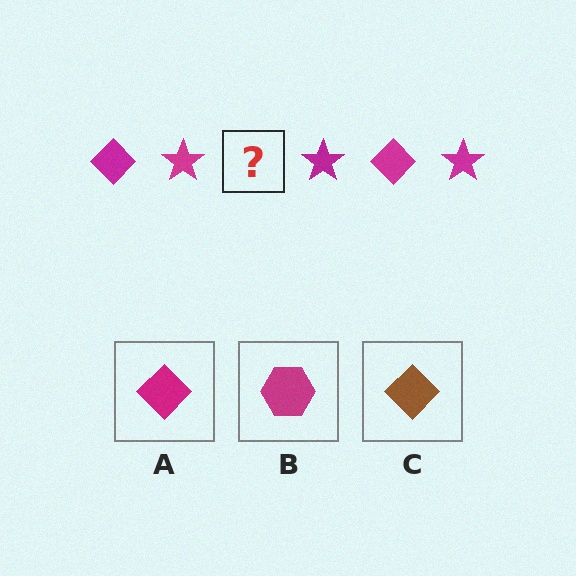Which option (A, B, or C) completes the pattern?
A.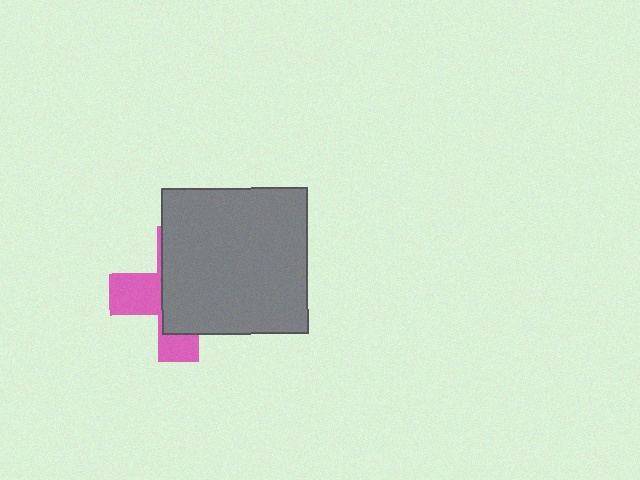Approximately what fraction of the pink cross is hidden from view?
Roughly 62% of the pink cross is hidden behind the gray square.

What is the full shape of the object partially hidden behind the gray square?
The partially hidden object is a pink cross.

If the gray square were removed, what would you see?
You would see the complete pink cross.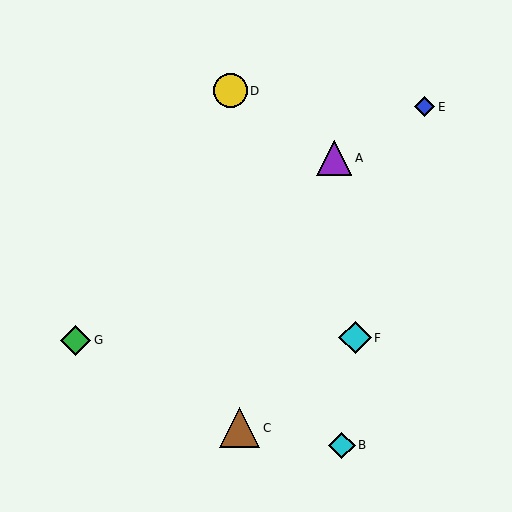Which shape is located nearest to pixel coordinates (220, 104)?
The yellow circle (labeled D) at (231, 91) is nearest to that location.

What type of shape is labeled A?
Shape A is a purple triangle.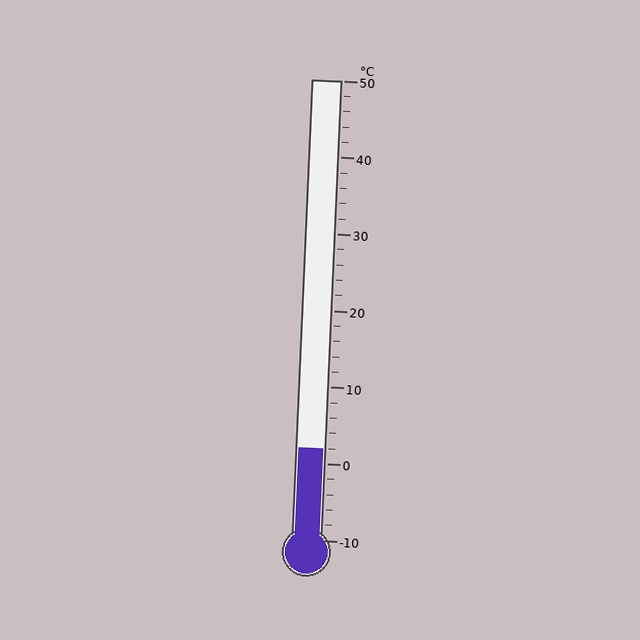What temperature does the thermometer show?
The thermometer shows approximately 2°C.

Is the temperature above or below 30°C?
The temperature is below 30°C.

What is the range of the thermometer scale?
The thermometer scale ranges from -10°C to 50°C.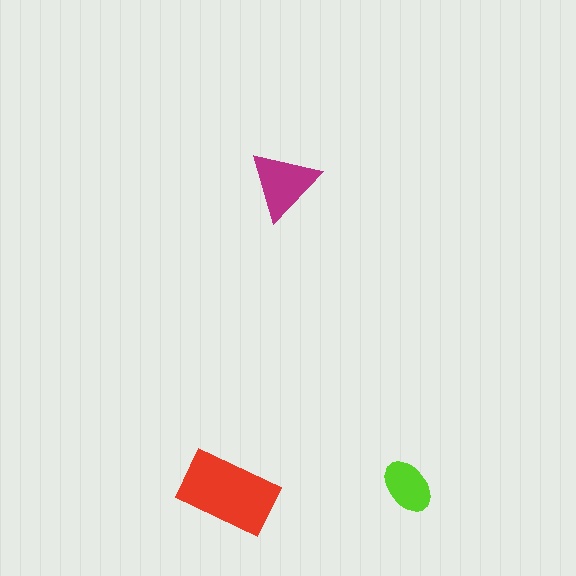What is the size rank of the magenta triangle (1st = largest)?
2nd.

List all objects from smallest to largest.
The lime ellipse, the magenta triangle, the red rectangle.